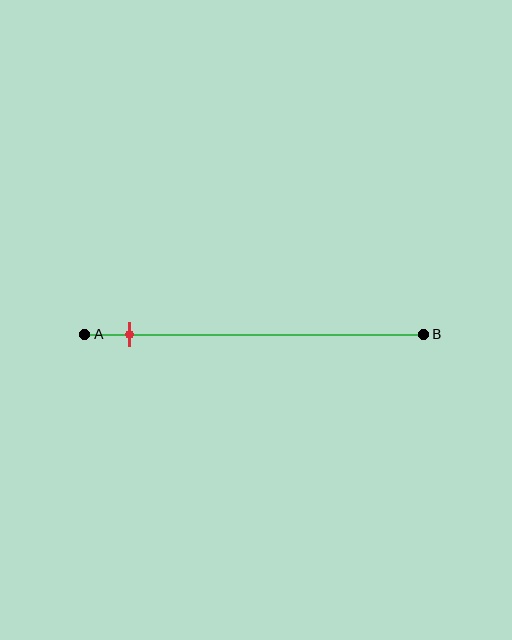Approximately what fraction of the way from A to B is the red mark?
The red mark is approximately 15% of the way from A to B.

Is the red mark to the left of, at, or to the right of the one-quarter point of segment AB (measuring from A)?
The red mark is to the left of the one-quarter point of segment AB.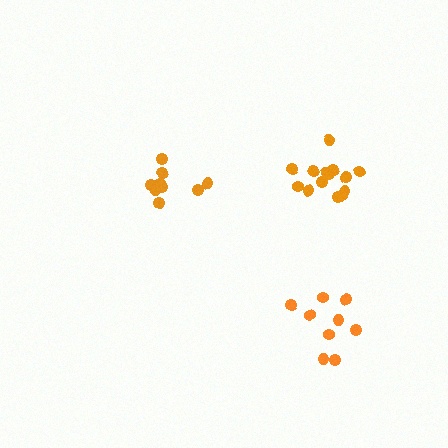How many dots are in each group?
Group 1: 9 dots, Group 2: 10 dots, Group 3: 14 dots (33 total).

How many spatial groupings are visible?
There are 3 spatial groupings.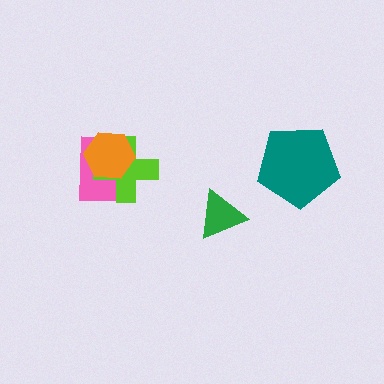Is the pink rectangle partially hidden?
Yes, it is partially covered by another shape.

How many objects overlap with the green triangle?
0 objects overlap with the green triangle.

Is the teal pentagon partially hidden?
No, no other shape covers it.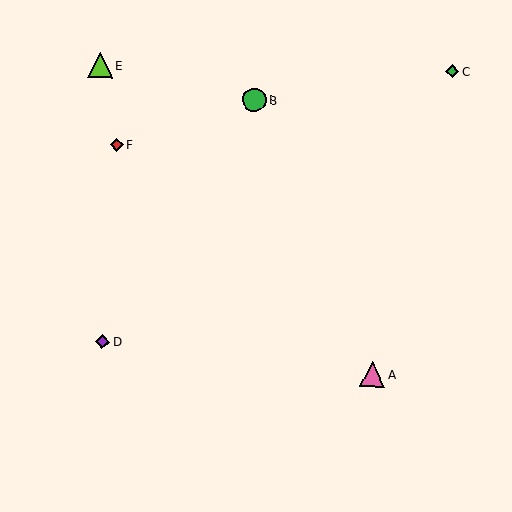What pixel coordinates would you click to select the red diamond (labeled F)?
Click at (117, 144) to select the red diamond F.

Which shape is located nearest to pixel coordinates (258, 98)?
The green circle (labeled B) at (254, 100) is nearest to that location.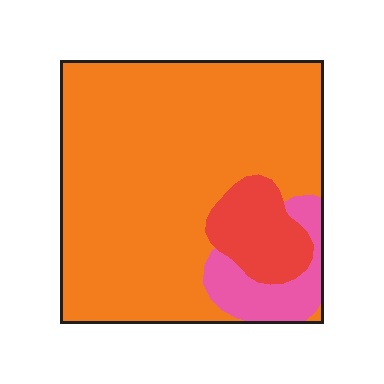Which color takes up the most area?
Orange, at roughly 80%.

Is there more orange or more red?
Orange.